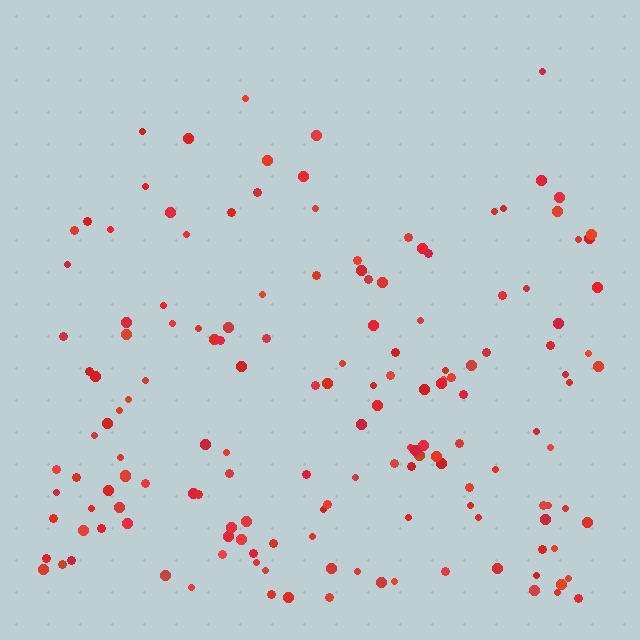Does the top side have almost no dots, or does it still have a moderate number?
Still a moderate number, just noticeably fewer than the bottom.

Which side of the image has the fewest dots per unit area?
The top.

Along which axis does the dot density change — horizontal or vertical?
Vertical.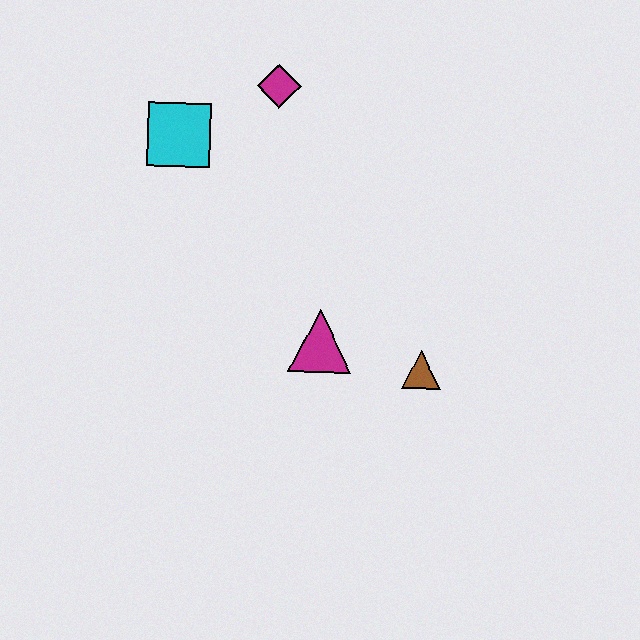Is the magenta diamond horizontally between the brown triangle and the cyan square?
Yes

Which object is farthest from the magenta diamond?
The brown triangle is farthest from the magenta diamond.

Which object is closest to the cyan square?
The magenta diamond is closest to the cyan square.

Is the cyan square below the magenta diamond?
Yes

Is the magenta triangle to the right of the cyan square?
Yes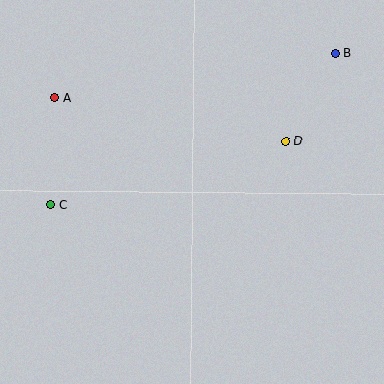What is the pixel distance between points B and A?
The distance between B and A is 284 pixels.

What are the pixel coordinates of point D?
Point D is at (286, 141).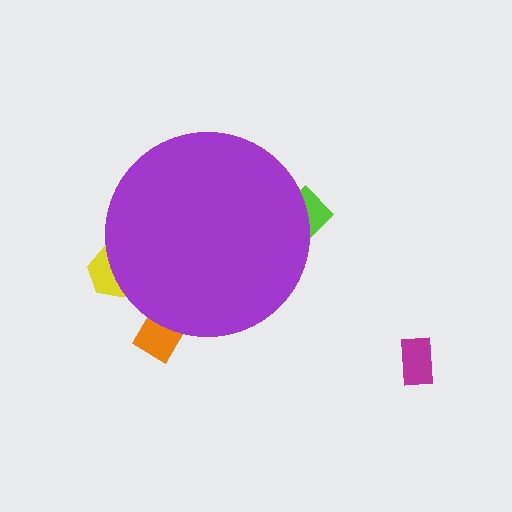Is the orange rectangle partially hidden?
Yes, the orange rectangle is partially hidden behind the purple circle.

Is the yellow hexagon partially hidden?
Yes, the yellow hexagon is partially hidden behind the purple circle.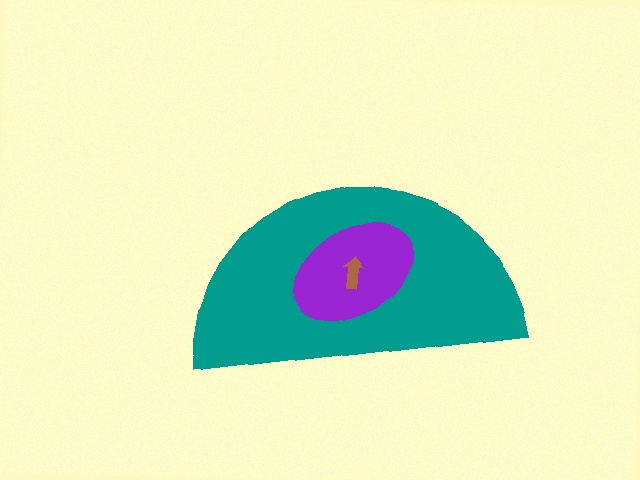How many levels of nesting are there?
3.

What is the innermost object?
The brown arrow.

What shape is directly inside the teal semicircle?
The purple ellipse.